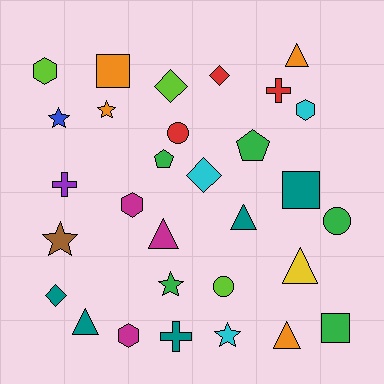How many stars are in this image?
There are 5 stars.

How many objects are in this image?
There are 30 objects.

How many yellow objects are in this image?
There is 1 yellow object.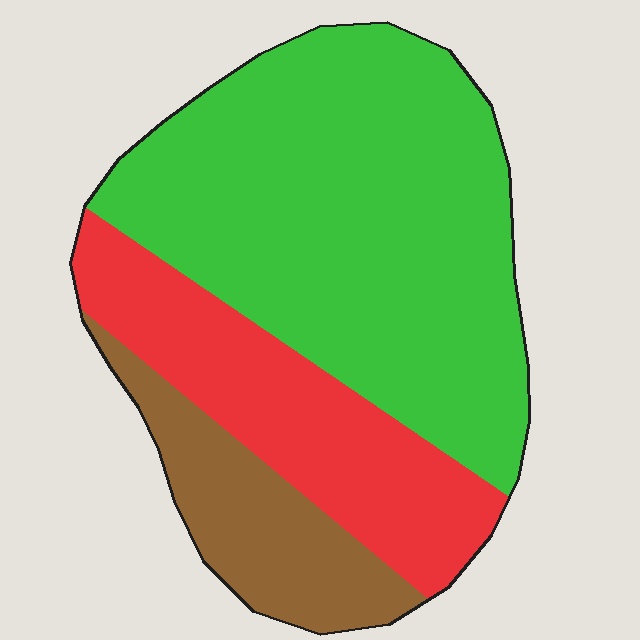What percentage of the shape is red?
Red covers roughly 25% of the shape.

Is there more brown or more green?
Green.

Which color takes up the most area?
Green, at roughly 60%.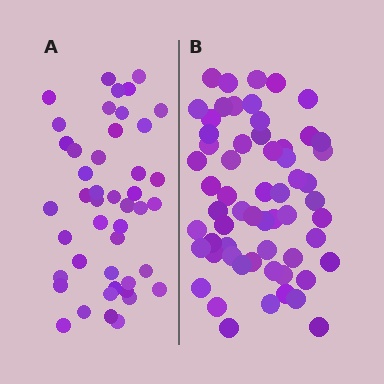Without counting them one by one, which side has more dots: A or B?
Region B (the right region) has more dots.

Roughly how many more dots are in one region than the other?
Region B has approximately 15 more dots than region A.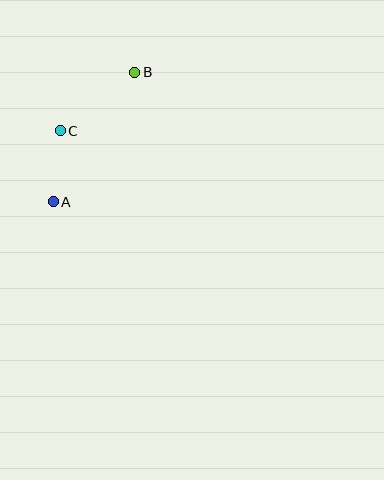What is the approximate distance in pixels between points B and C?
The distance between B and C is approximately 95 pixels.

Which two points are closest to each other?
Points A and C are closest to each other.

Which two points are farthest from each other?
Points A and B are farthest from each other.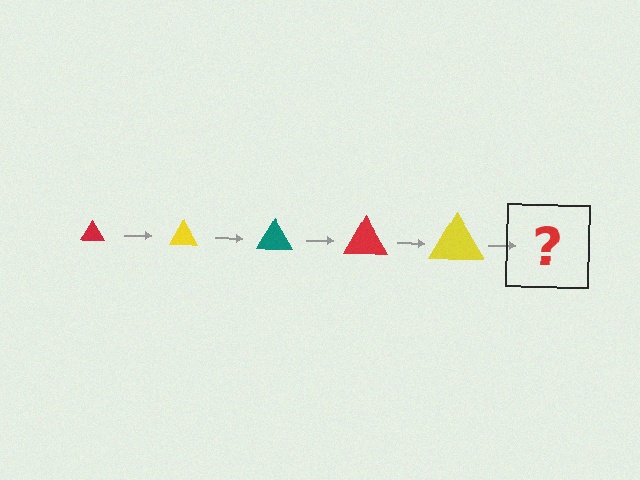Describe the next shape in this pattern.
It should be a teal triangle, larger than the previous one.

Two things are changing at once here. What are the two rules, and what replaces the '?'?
The two rules are that the triangle grows larger each step and the color cycles through red, yellow, and teal. The '?' should be a teal triangle, larger than the previous one.